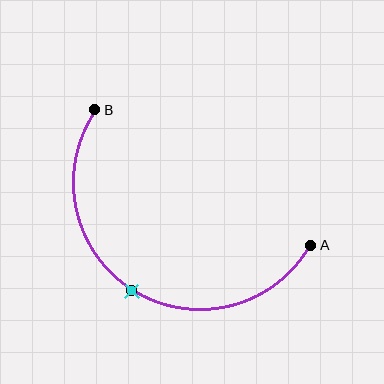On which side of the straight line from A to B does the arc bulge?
The arc bulges below the straight line connecting A and B.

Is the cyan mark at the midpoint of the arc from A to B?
Yes. The cyan mark lies on the arc at equal arc-length from both A and B — it is the arc midpoint.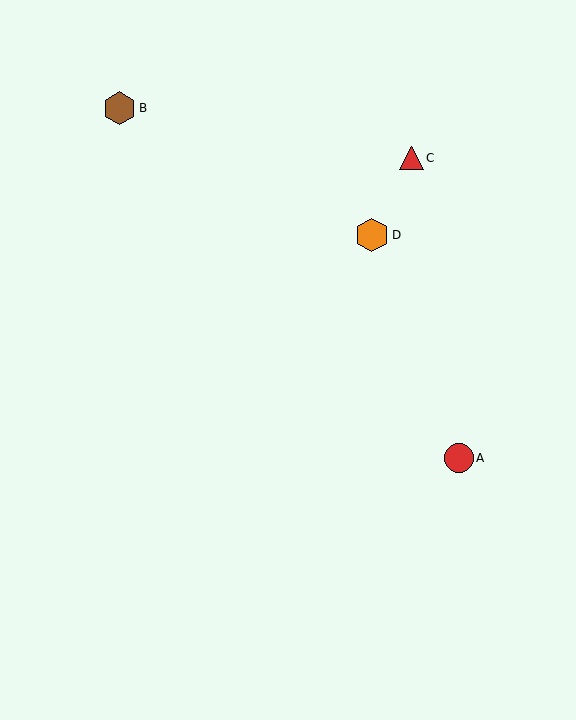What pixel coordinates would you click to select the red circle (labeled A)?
Click at (459, 458) to select the red circle A.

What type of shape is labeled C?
Shape C is a red triangle.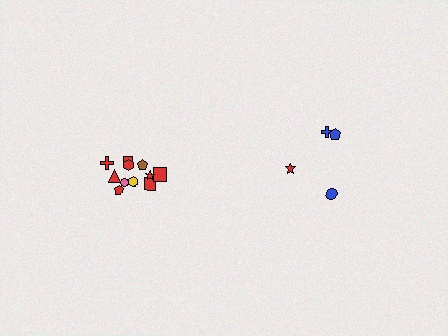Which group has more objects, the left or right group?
The left group.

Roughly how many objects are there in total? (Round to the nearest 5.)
Roughly 15 objects in total.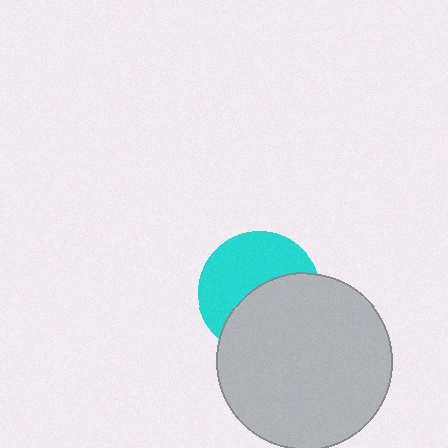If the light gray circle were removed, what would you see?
You would see the complete cyan circle.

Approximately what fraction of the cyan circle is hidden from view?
Roughly 49% of the cyan circle is hidden behind the light gray circle.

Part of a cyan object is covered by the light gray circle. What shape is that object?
It is a circle.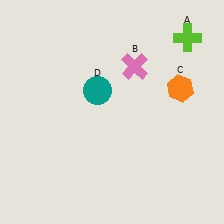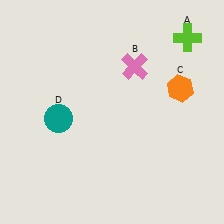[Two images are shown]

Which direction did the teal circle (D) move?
The teal circle (D) moved left.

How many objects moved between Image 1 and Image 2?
1 object moved between the two images.